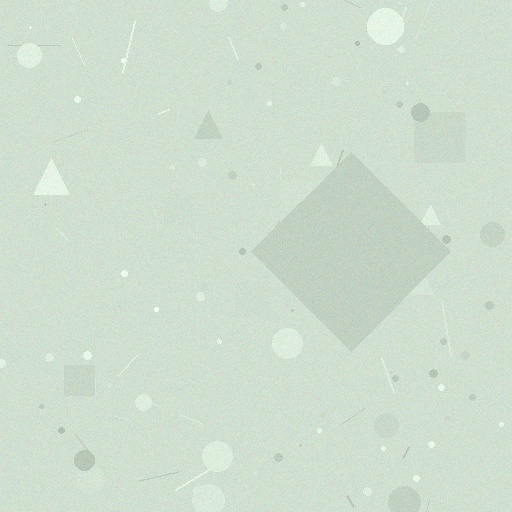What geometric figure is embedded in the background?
A diamond is embedded in the background.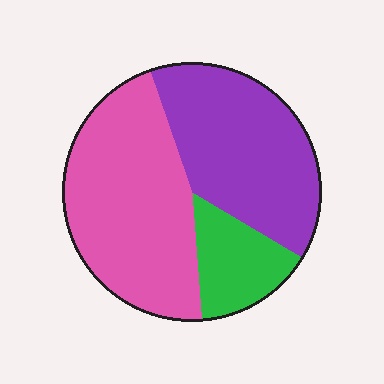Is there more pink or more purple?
Pink.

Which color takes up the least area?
Green, at roughly 15%.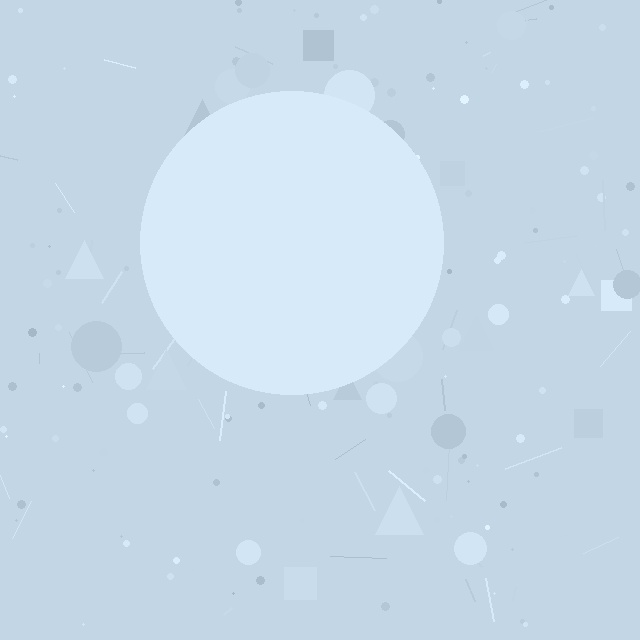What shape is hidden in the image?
A circle is hidden in the image.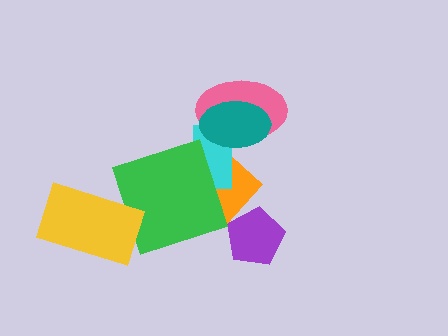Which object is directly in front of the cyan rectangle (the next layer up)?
The pink ellipse is directly in front of the cyan rectangle.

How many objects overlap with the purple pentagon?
0 objects overlap with the purple pentagon.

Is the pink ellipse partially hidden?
Yes, it is partially covered by another shape.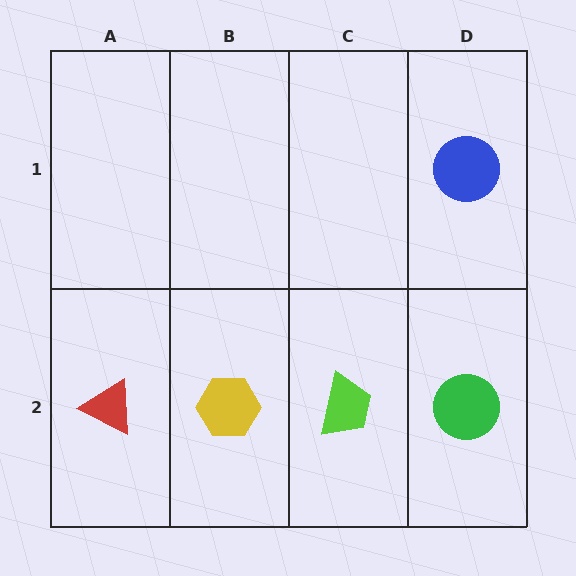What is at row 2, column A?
A red triangle.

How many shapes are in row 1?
1 shape.